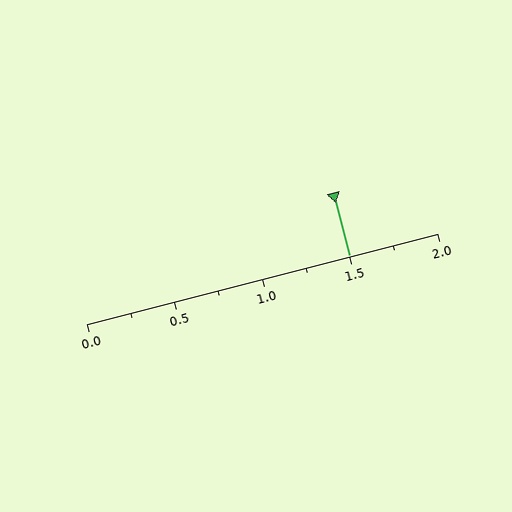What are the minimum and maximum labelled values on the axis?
The axis runs from 0.0 to 2.0.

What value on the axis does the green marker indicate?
The marker indicates approximately 1.5.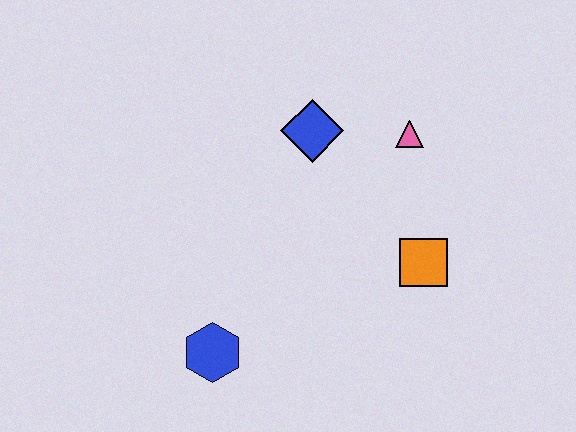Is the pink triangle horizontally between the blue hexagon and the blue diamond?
No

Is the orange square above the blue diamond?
No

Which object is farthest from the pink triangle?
The blue hexagon is farthest from the pink triangle.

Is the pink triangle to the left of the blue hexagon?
No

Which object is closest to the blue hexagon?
The orange square is closest to the blue hexagon.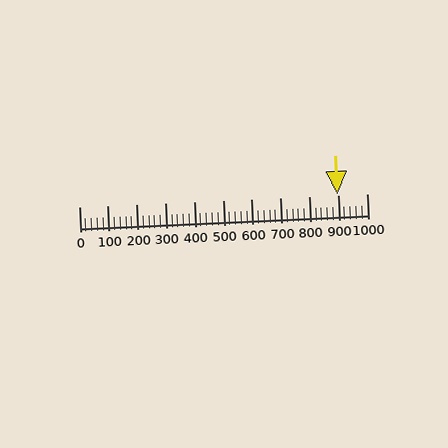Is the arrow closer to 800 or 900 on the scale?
The arrow is closer to 900.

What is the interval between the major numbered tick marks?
The major tick marks are spaced 100 units apart.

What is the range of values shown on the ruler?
The ruler shows values from 0 to 1000.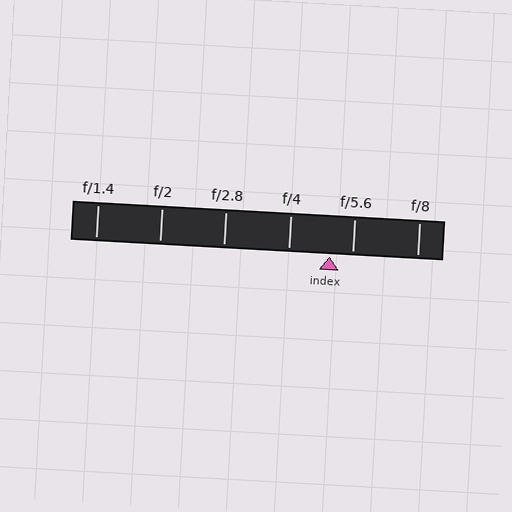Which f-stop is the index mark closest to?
The index mark is closest to f/5.6.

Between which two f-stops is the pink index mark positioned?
The index mark is between f/4 and f/5.6.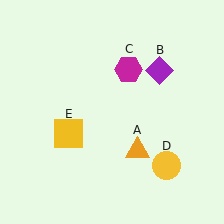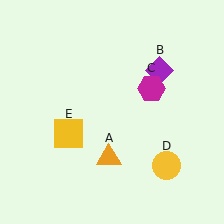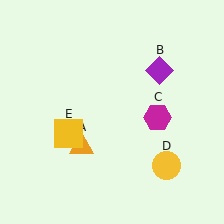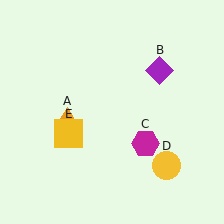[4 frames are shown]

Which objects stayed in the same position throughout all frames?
Purple diamond (object B) and yellow circle (object D) and yellow square (object E) remained stationary.